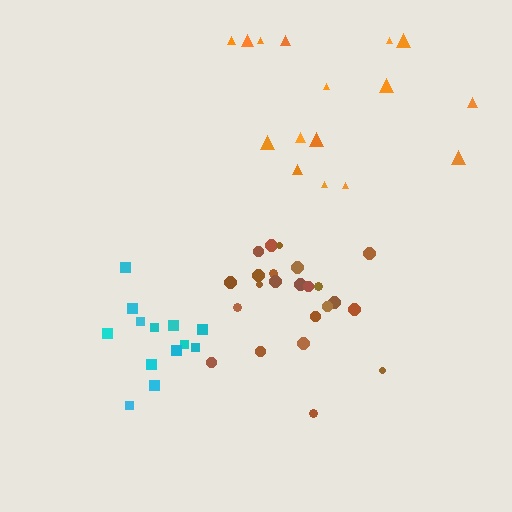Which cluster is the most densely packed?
Cyan.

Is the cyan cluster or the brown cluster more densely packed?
Cyan.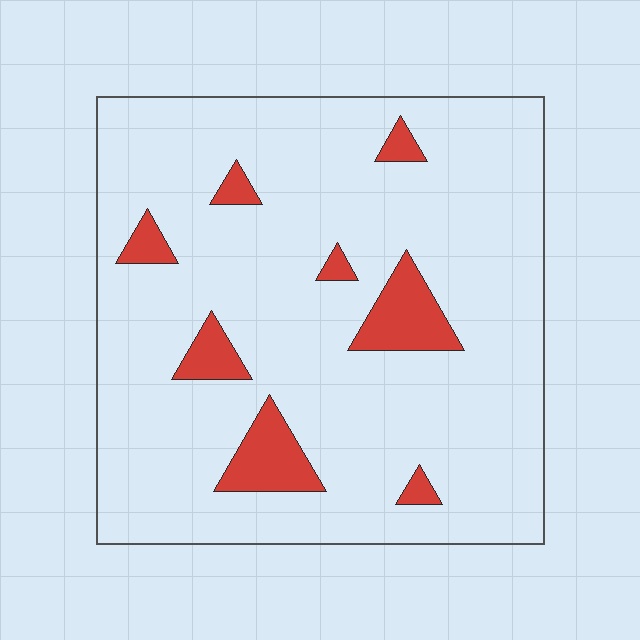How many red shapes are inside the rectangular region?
8.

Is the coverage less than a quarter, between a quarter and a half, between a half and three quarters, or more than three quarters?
Less than a quarter.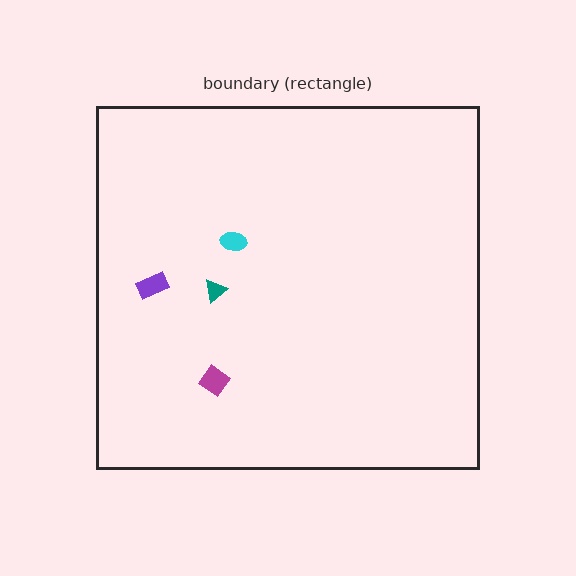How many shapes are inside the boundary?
4 inside, 0 outside.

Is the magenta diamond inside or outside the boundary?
Inside.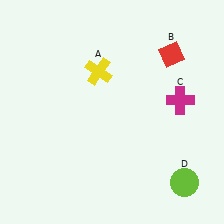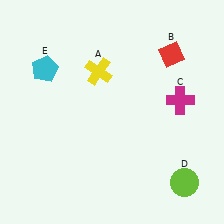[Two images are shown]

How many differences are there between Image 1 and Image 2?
There is 1 difference between the two images.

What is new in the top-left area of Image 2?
A cyan pentagon (E) was added in the top-left area of Image 2.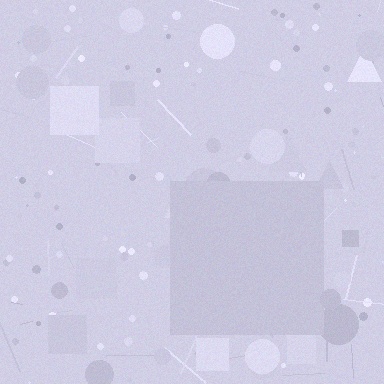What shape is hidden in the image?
A square is hidden in the image.